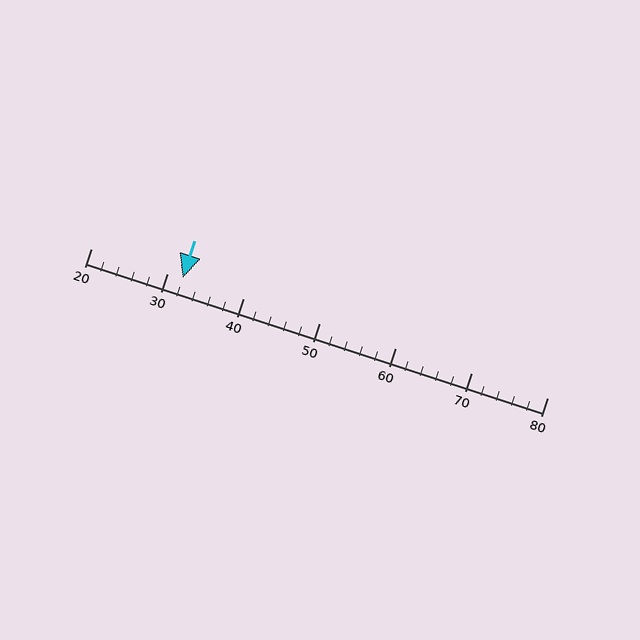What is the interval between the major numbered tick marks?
The major tick marks are spaced 10 units apart.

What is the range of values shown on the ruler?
The ruler shows values from 20 to 80.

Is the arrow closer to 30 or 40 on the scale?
The arrow is closer to 30.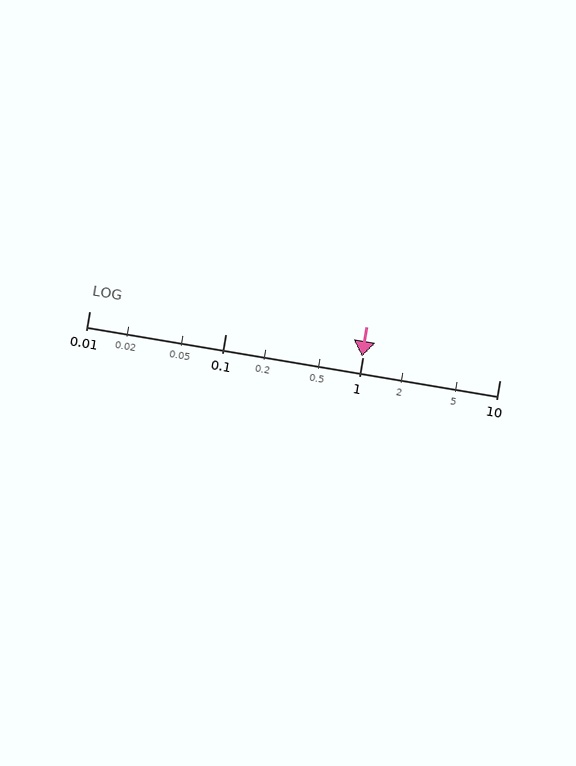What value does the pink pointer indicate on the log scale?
The pointer indicates approximately 0.98.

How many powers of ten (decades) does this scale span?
The scale spans 3 decades, from 0.01 to 10.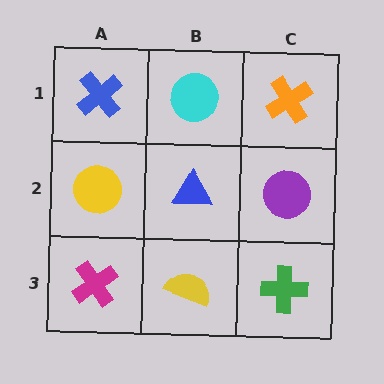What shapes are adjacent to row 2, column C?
An orange cross (row 1, column C), a green cross (row 3, column C), a blue triangle (row 2, column B).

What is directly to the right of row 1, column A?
A cyan circle.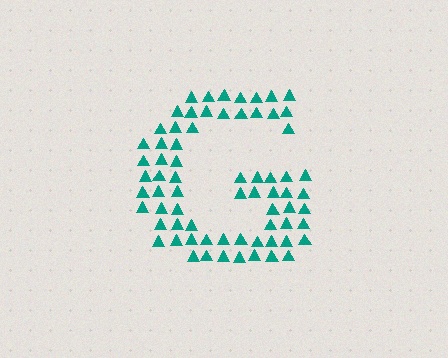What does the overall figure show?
The overall figure shows the letter G.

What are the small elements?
The small elements are triangles.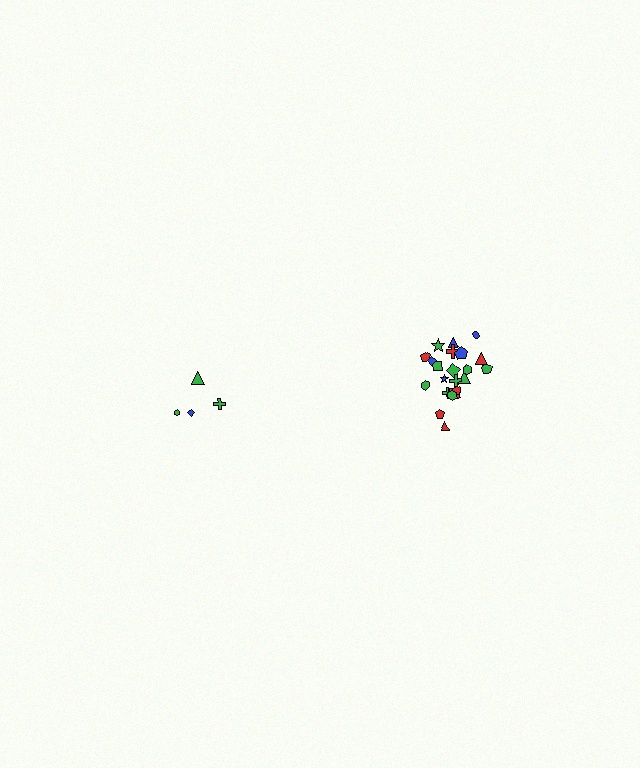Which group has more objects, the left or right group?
The right group.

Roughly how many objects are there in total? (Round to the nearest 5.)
Roughly 25 objects in total.